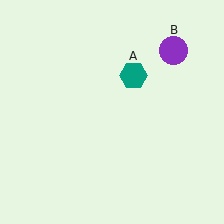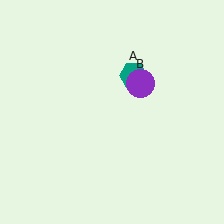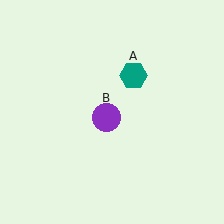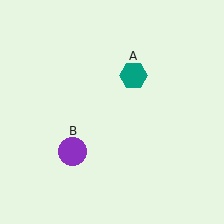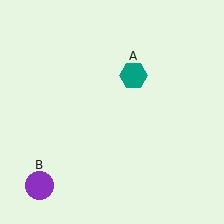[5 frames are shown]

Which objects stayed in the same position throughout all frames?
Teal hexagon (object A) remained stationary.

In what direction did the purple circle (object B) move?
The purple circle (object B) moved down and to the left.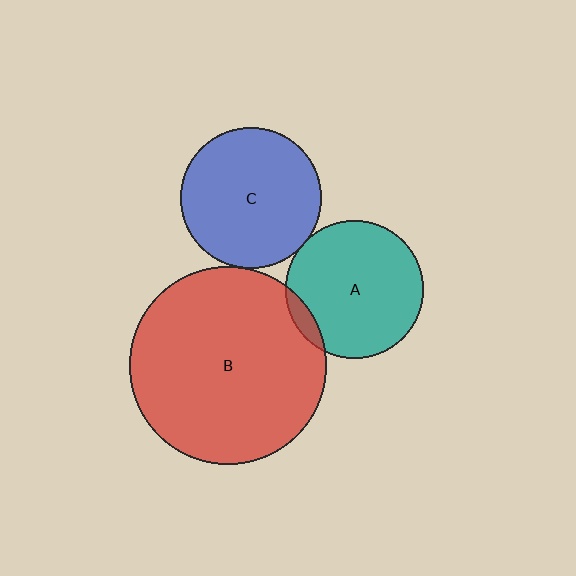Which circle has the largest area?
Circle B (red).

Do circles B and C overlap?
Yes.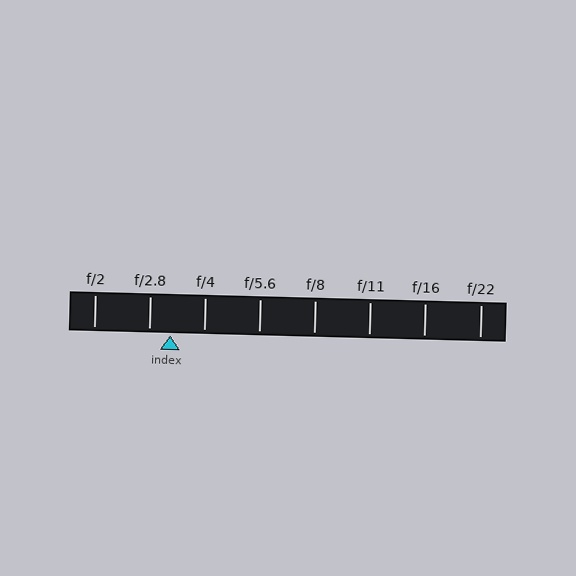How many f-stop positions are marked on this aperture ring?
There are 8 f-stop positions marked.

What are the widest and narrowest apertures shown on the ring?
The widest aperture shown is f/2 and the narrowest is f/22.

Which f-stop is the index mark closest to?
The index mark is closest to f/2.8.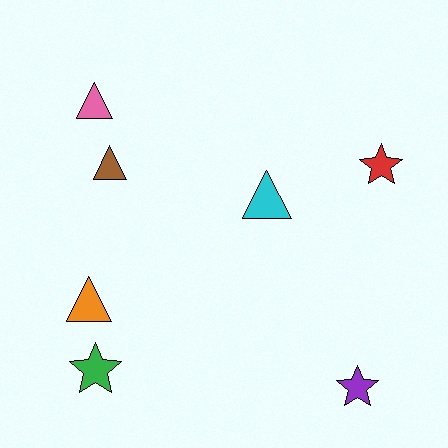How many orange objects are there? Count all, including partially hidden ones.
There is 1 orange object.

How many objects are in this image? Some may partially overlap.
There are 7 objects.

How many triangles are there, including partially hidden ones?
There are 4 triangles.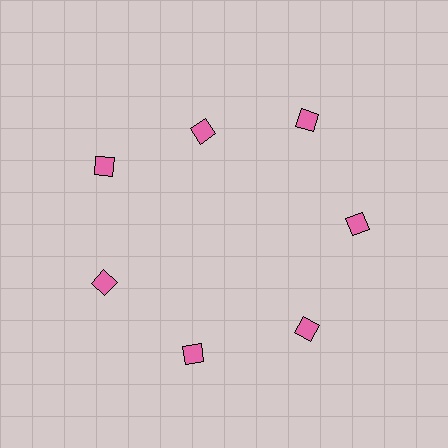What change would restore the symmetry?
The symmetry would be restored by moving it outward, back onto the ring so that all 7 diamonds sit at equal angles and equal distance from the center.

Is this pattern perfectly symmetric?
No. The 7 pink diamonds are arranged in a ring, but one element near the 12 o'clock position is pulled inward toward the center, breaking the 7-fold rotational symmetry.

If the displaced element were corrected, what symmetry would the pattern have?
It would have 7-fold rotational symmetry — the pattern would map onto itself every 51 degrees.